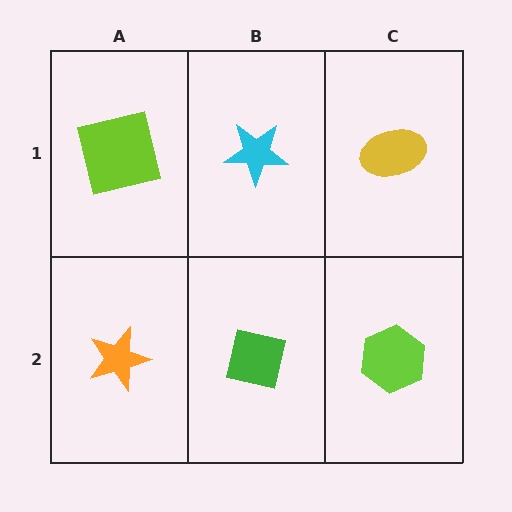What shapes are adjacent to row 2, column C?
A yellow ellipse (row 1, column C), a green square (row 2, column B).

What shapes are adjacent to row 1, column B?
A green square (row 2, column B), a lime square (row 1, column A), a yellow ellipse (row 1, column C).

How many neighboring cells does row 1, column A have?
2.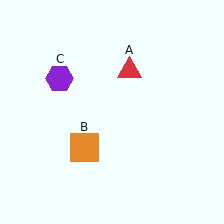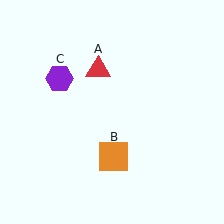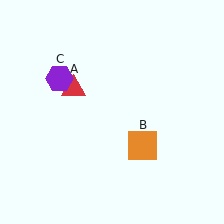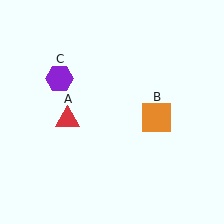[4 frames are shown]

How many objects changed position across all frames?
2 objects changed position: red triangle (object A), orange square (object B).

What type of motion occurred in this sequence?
The red triangle (object A), orange square (object B) rotated counterclockwise around the center of the scene.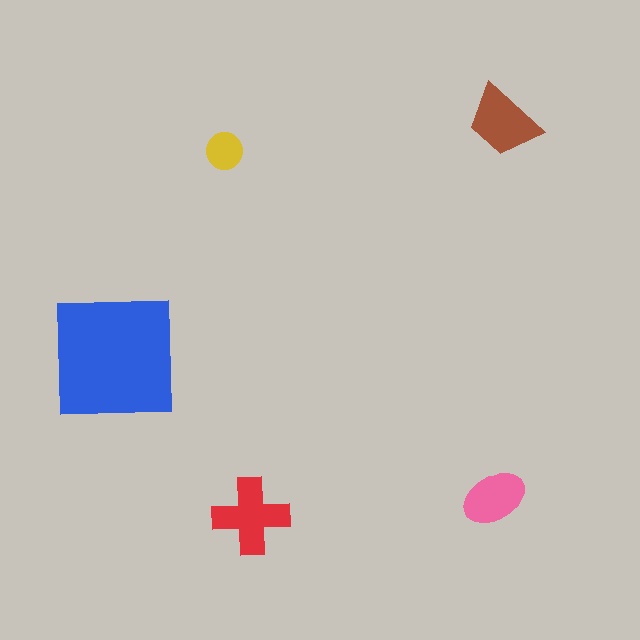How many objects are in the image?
There are 5 objects in the image.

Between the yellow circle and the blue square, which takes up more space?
The blue square.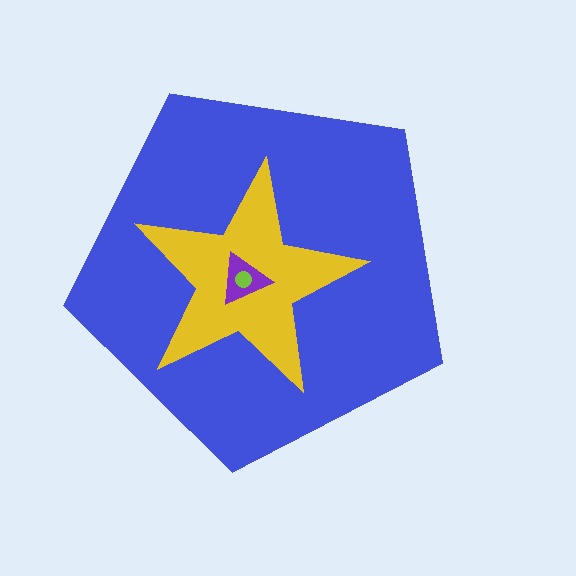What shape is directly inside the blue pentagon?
The yellow star.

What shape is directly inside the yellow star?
The purple triangle.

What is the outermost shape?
The blue pentagon.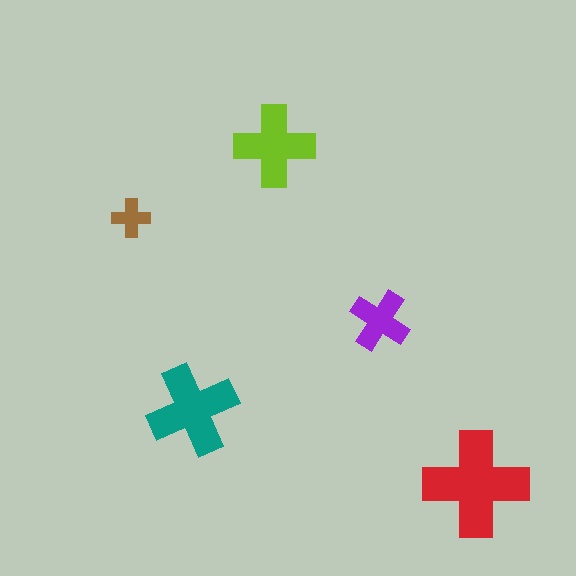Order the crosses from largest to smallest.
the red one, the teal one, the lime one, the purple one, the brown one.